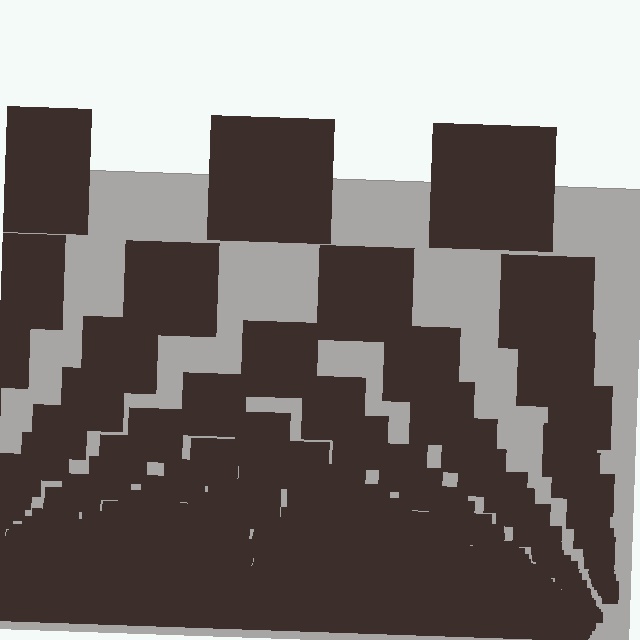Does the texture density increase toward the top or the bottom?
Density increases toward the bottom.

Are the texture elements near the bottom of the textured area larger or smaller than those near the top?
Smaller. The gradient is inverted — elements near the bottom are smaller and denser.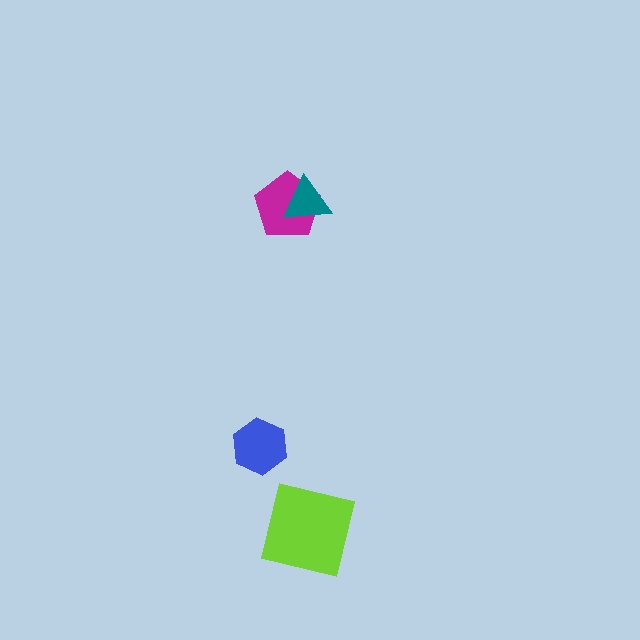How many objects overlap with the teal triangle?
1 object overlaps with the teal triangle.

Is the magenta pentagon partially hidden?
Yes, it is partially covered by another shape.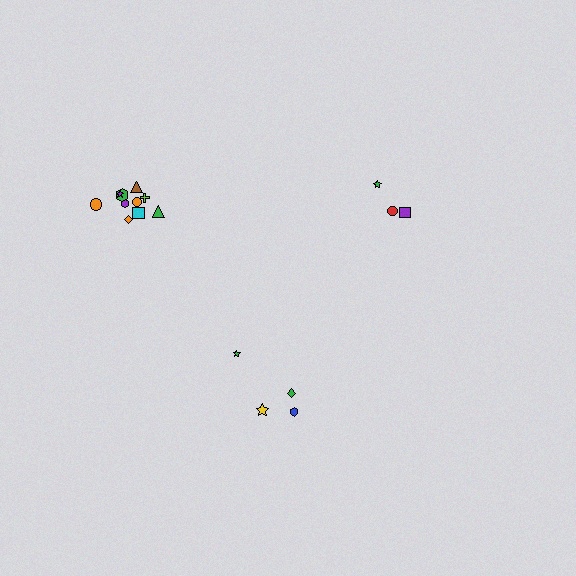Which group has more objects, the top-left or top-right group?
The top-left group.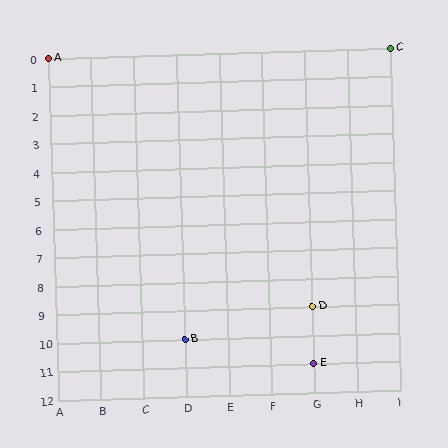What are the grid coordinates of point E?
Point E is at grid coordinates (G, 11).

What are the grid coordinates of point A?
Point A is at grid coordinates (A, 0).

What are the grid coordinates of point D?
Point D is at grid coordinates (G, 9).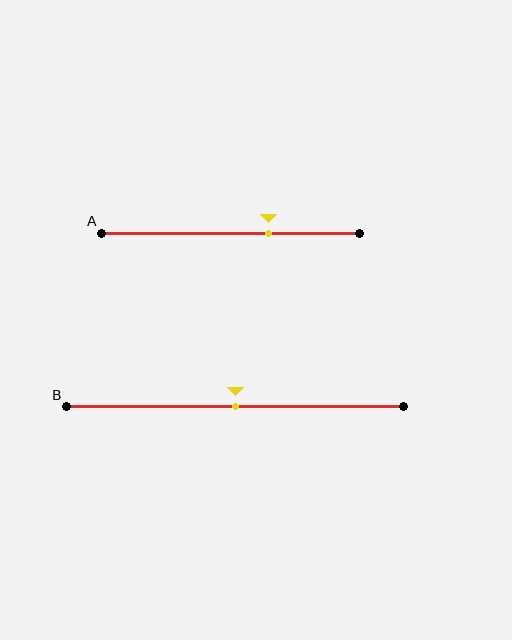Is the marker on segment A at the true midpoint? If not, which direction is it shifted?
No, the marker on segment A is shifted to the right by about 15% of the segment length.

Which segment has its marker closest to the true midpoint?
Segment B has its marker closest to the true midpoint.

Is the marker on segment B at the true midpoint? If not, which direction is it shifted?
Yes, the marker on segment B is at the true midpoint.